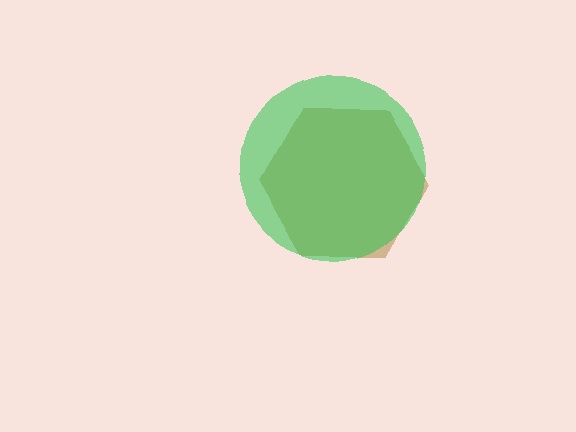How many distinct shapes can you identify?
There are 2 distinct shapes: a brown hexagon, a green circle.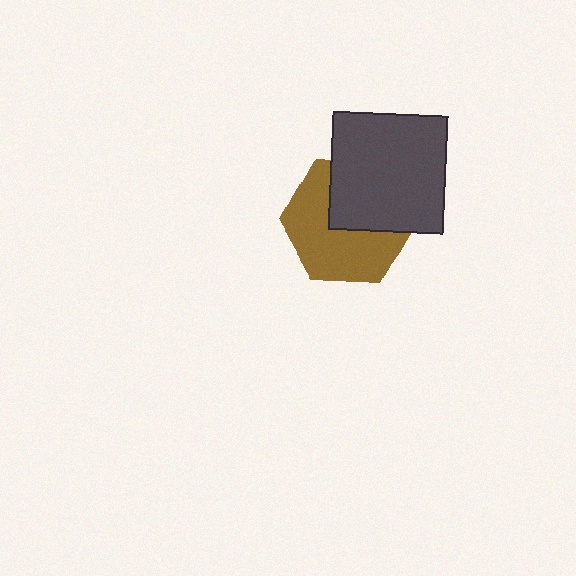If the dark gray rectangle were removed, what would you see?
You would see the complete brown hexagon.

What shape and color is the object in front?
The object in front is a dark gray rectangle.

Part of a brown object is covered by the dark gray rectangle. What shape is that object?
It is a hexagon.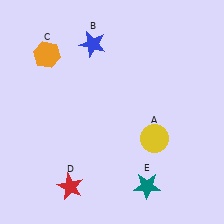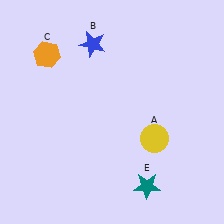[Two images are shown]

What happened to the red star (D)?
The red star (D) was removed in Image 2. It was in the bottom-left area of Image 1.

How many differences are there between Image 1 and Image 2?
There is 1 difference between the two images.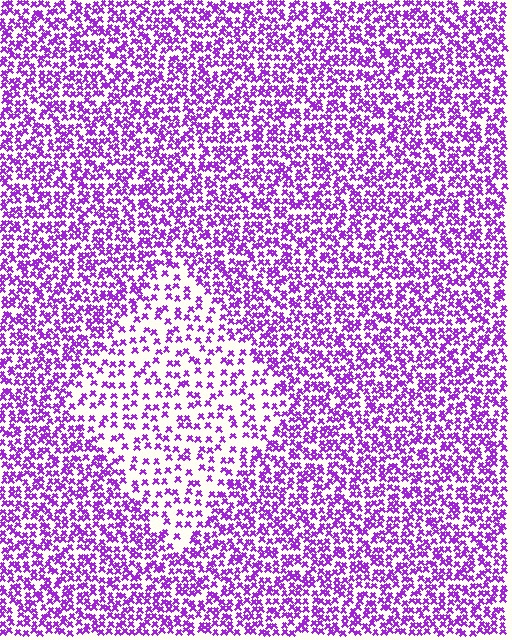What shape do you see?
I see a diamond.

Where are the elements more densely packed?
The elements are more densely packed outside the diamond boundary.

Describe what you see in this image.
The image contains small purple elements arranged at two different densities. A diamond-shaped region is visible where the elements are less densely packed than the surrounding area.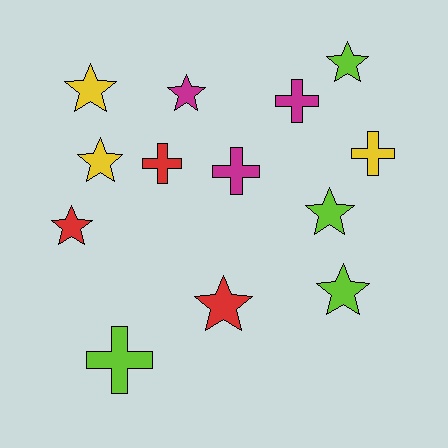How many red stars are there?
There are 2 red stars.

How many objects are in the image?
There are 13 objects.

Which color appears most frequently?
Lime, with 4 objects.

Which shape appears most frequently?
Star, with 8 objects.